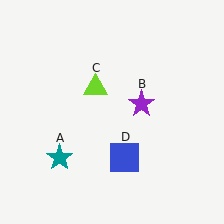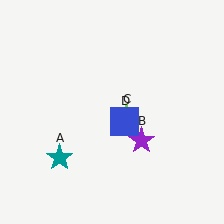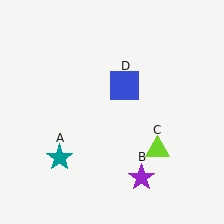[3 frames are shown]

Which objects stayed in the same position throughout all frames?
Teal star (object A) remained stationary.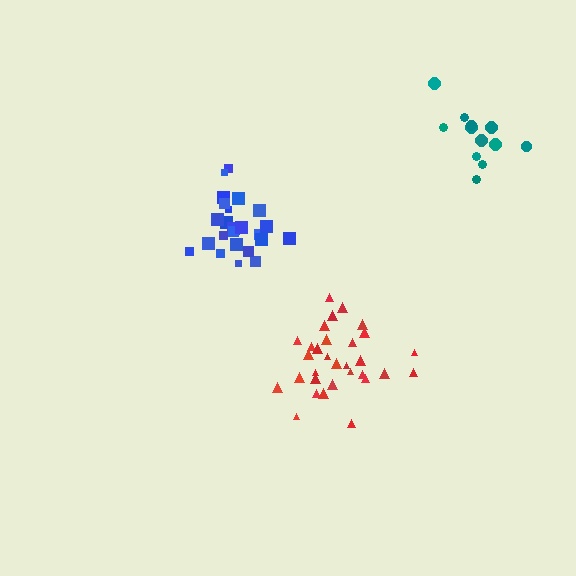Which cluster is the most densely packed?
Blue.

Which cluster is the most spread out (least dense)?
Teal.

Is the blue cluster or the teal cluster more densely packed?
Blue.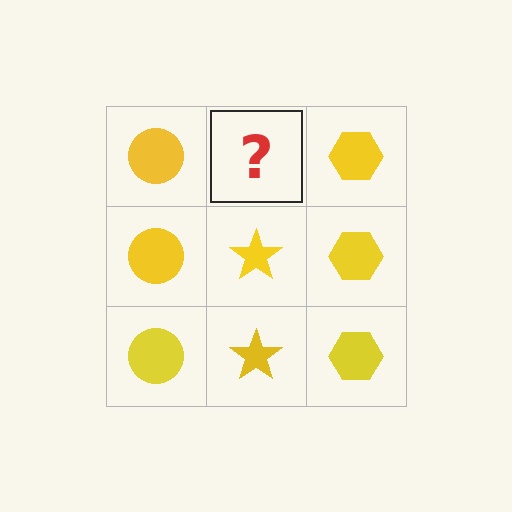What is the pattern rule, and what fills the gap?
The rule is that each column has a consistent shape. The gap should be filled with a yellow star.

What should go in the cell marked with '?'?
The missing cell should contain a yellow star.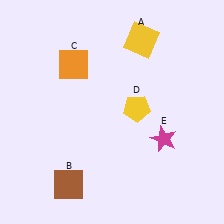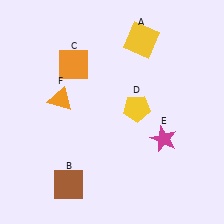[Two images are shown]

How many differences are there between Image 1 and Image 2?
There is 1 difference between the two images.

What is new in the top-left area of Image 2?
An orange triangle (F) was added in the top-left area of Image 2.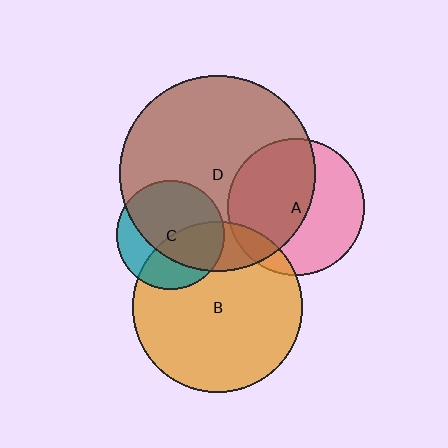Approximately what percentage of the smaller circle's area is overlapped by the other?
Approximately 40%.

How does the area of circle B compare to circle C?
Approximately 2.4 times.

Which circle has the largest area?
Circle D (brown).